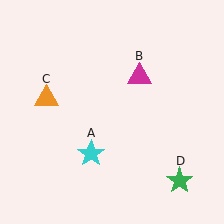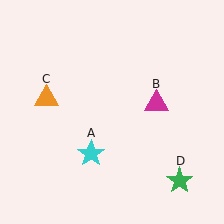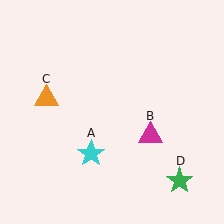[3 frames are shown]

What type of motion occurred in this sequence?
The magenta triangle (object B) rotated clockwise around the center of the scene.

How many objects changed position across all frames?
1 object changed position: magenta triangle (object B).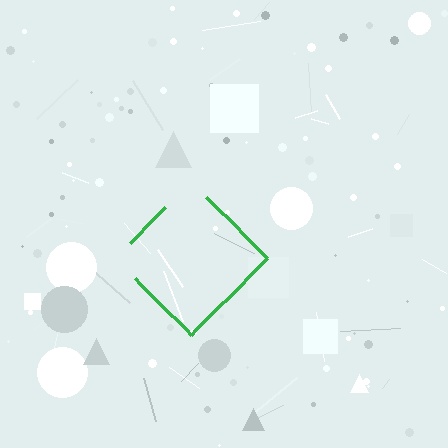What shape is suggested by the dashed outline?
The dashed outline suggests a diamond.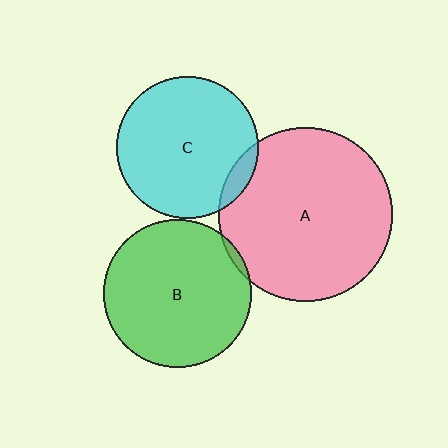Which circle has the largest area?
Circle A (pink).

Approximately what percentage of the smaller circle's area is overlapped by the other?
Approximately 5%.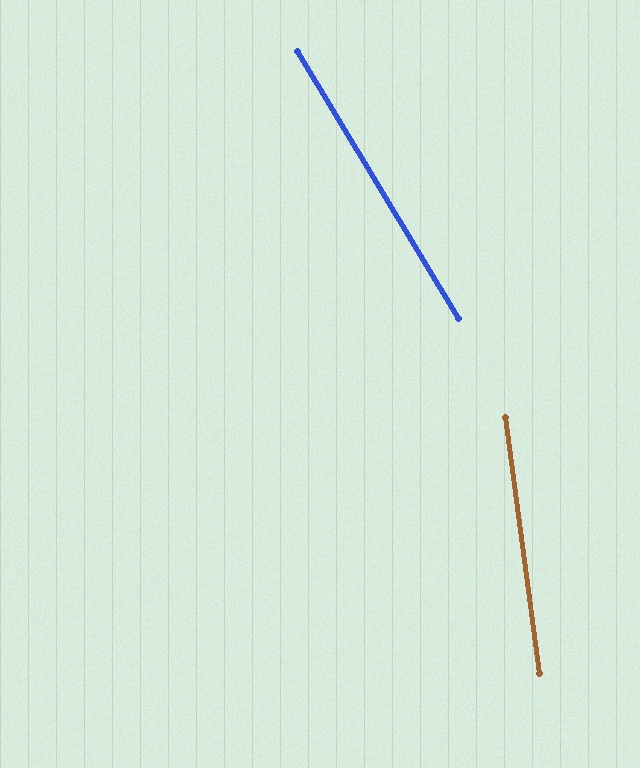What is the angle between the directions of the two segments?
Approximately 24 degrees.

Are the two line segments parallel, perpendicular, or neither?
Neither parallel nor perpendicular — they differ by about 24°.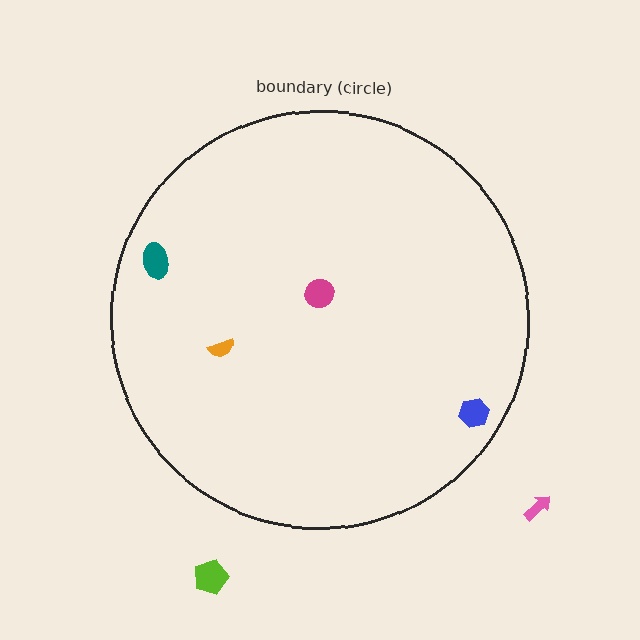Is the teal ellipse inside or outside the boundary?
Inside.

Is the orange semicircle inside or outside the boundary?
Inside.